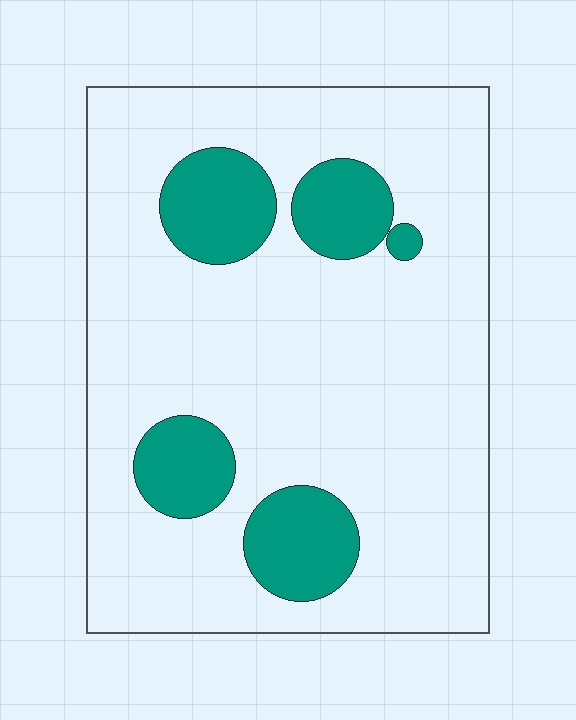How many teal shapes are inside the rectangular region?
5.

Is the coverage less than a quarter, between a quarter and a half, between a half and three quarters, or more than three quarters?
Less than a quarter.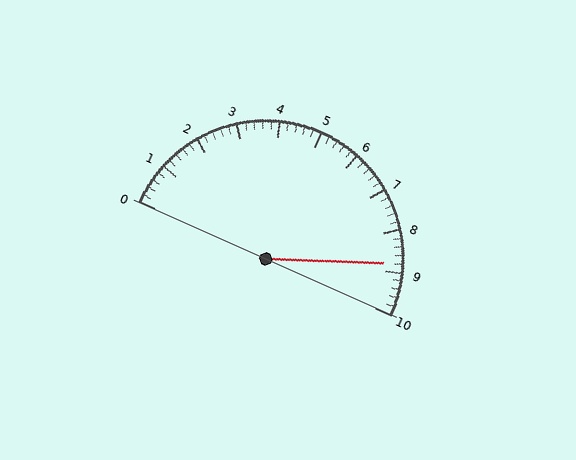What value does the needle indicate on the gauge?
The needle indicates approximately 8.8.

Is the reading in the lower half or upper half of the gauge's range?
The reading is in the upper half of the range (0 to 10).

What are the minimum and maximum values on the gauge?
The gauge ranges from 0 to 10.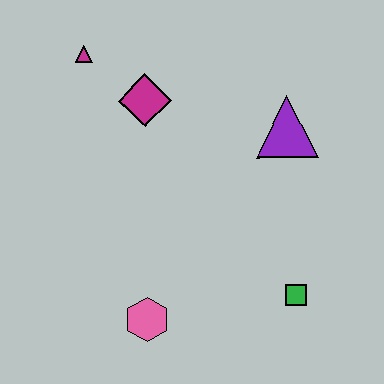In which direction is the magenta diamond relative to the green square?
The magenta diamond is above the green square.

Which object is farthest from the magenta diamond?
The green square is farthest from the magenta diamond.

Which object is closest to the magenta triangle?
The magenta diamond is closest to the magenta triangle.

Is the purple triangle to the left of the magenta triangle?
No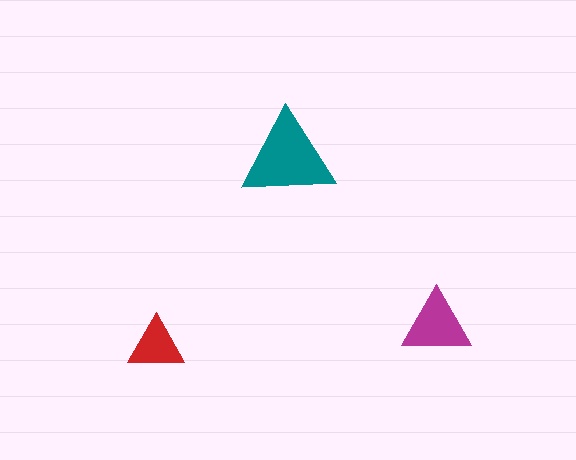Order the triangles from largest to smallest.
the teal one, the magenta one, the red one.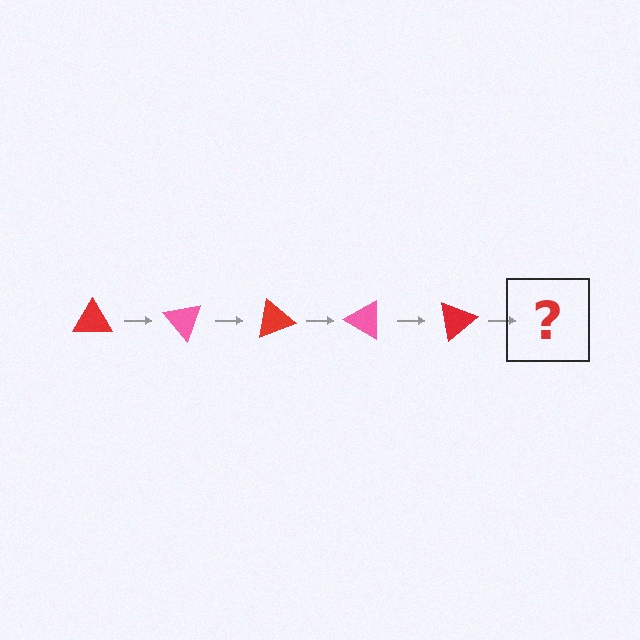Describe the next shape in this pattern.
It should be a pink triangle, rotated 250 degrees from the start.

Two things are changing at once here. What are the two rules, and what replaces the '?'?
The two rules are that it rotates 50 degrees each step and the color cycles through red and pink. The '?' should be a pink triangle, rotated 250 degrees from the start.